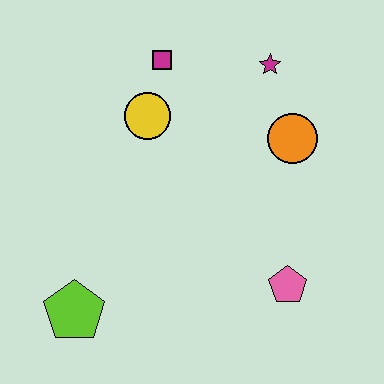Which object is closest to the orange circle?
The magenta star is closest to the orange circle.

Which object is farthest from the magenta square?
The lime pentagon is farthest from the magenta square.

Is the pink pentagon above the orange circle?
No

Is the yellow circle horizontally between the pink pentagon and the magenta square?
No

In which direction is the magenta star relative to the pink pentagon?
The magenta star is above the pink pentagon.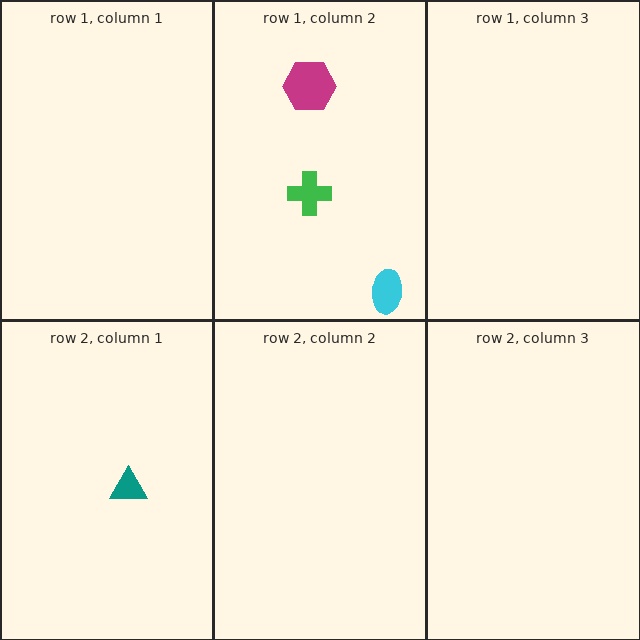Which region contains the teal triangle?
The row 2, column 1 region.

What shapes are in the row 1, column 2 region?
The cyan ellipse, the magenta hexagon, the green cross.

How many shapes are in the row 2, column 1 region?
1.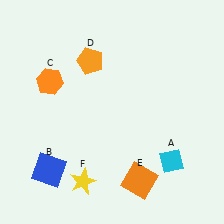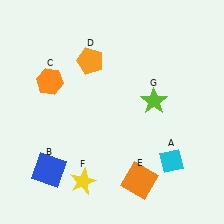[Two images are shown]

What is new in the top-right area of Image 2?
A lime star (G) was added in the top-right area of Image 2.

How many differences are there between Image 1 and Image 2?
There is 1 difference between the two images.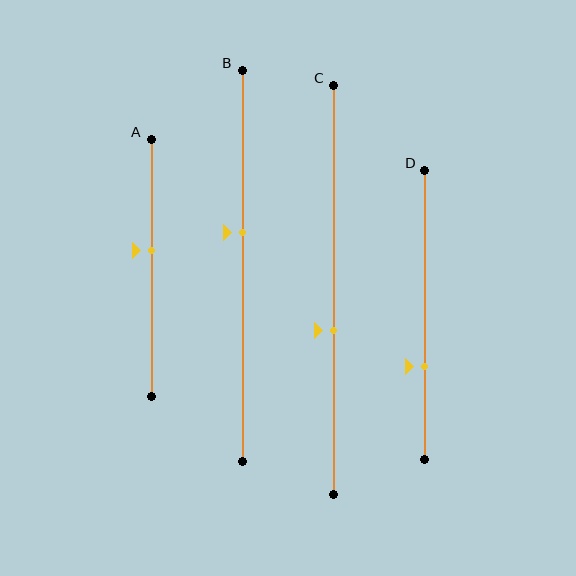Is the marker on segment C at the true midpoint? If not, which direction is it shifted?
No, the marker on segment C is shifted downward by about 10% of the segment length.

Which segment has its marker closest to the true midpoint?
Segment A has its marker closest to the true midpoint.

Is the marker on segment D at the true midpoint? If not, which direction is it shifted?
No, the marker on segment D is shifted downward by about 18% of the segment length.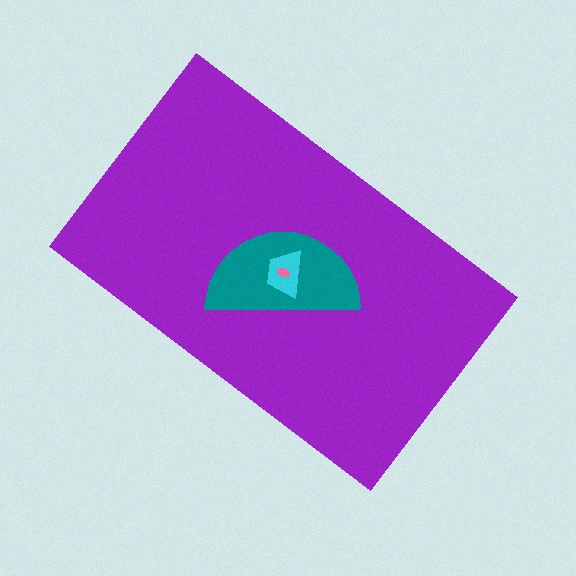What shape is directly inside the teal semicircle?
The cyan trapezoid.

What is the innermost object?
The pink ellipse.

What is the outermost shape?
The purple rectangle.